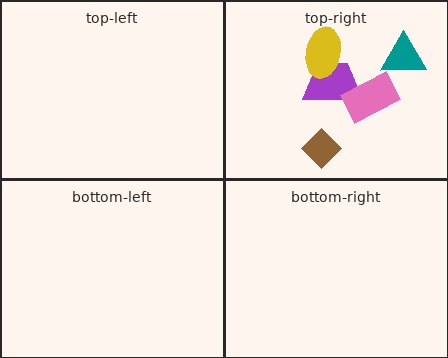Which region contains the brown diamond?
The top-right region.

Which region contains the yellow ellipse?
The top-right region.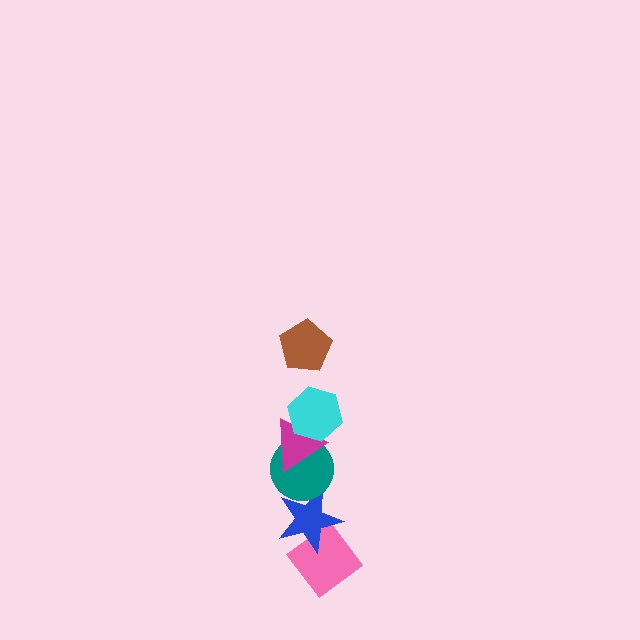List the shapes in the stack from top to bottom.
From top to bottom: the brown pentagon, the cyan hexagon, the magenta triangle, the teal circle, the blue star, the pink diamond.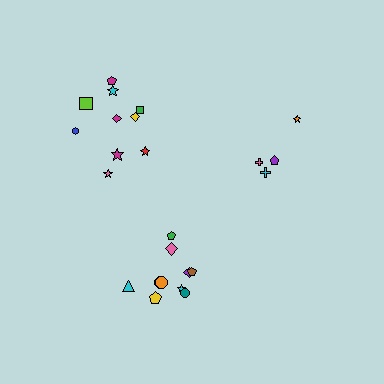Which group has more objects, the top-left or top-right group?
The top-left group.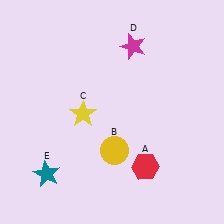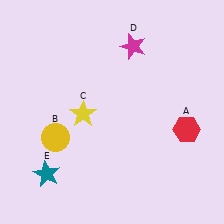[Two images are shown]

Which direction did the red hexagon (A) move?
The red hexagon (A) moved right.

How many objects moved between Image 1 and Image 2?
2 objects moved between the two images.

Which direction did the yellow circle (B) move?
The yellow circle (B) moved left.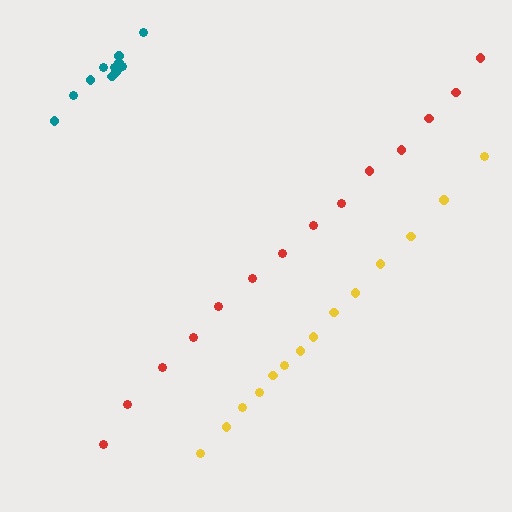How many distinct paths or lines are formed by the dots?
There are 3 distinct paths.